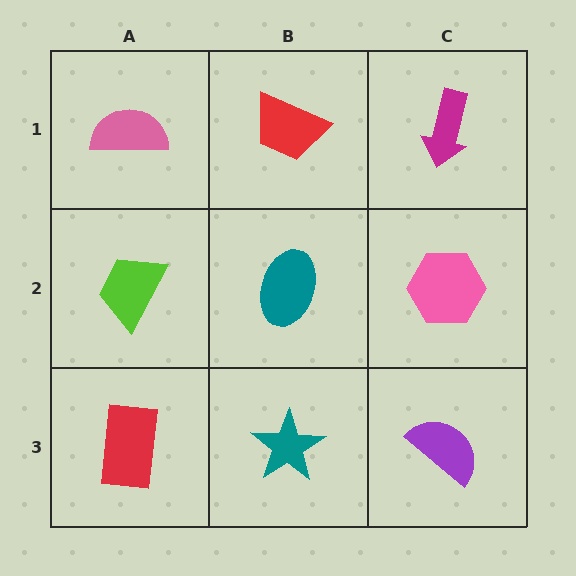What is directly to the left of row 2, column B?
A lime trapezoid.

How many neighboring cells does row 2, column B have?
4.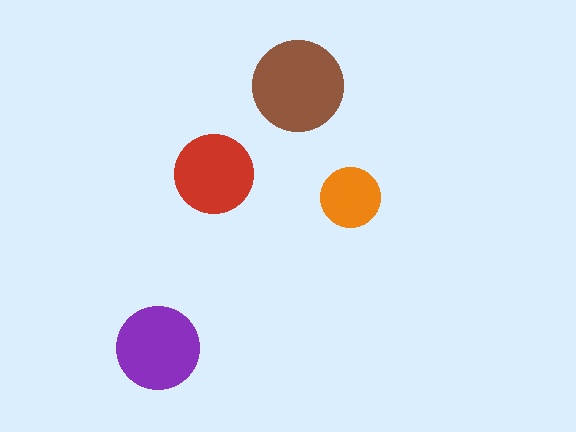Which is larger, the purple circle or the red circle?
The purple one.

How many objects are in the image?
There are 4 objects in the image.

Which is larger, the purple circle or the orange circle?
The purple one.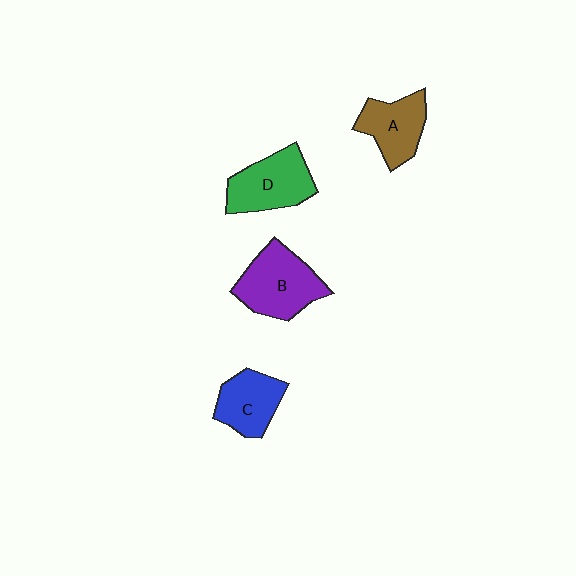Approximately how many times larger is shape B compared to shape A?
Approximately 1.3 times.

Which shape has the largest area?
Shape B (purple).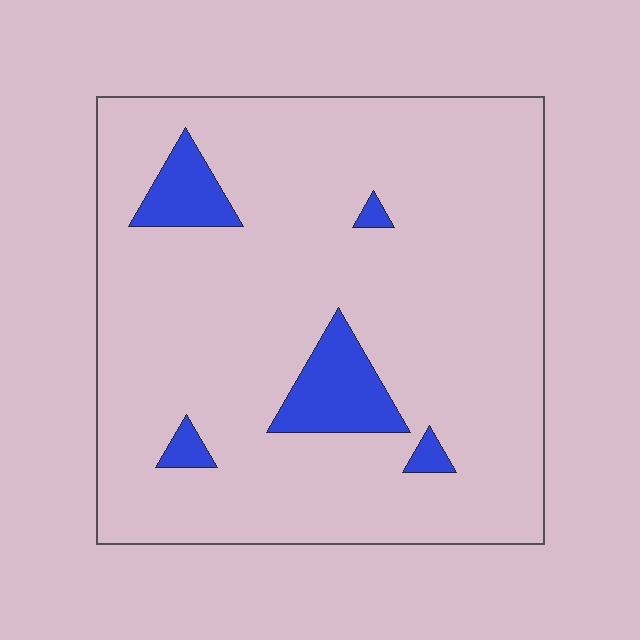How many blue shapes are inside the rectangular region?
5.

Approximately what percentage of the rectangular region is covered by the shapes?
Approximately 10%.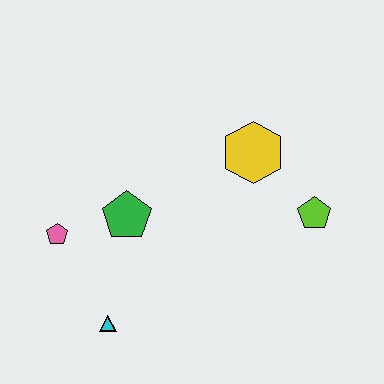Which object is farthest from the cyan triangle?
The lime pentagon is farthest from the cyan triangle.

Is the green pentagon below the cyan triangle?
No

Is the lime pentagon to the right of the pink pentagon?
Yes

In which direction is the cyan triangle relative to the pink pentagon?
The cyan triangle is below the pink pentagon.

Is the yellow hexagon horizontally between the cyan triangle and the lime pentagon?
Yes